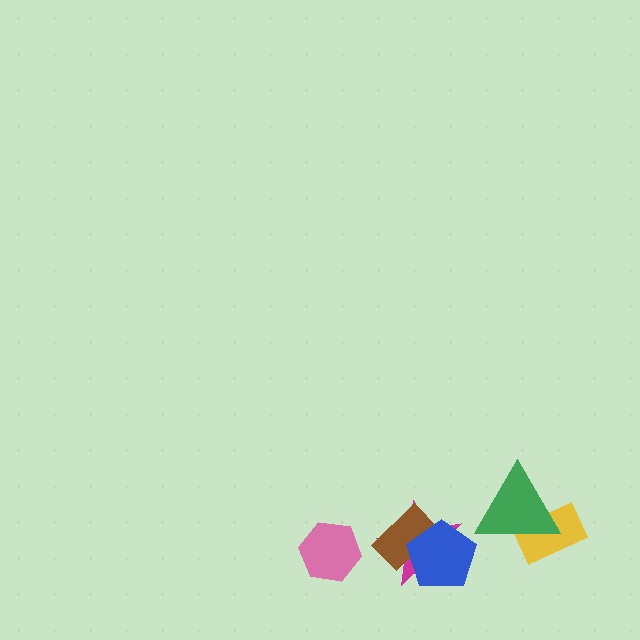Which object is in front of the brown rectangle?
The blue pentagon is in front of the brown rectangle.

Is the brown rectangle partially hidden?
Yes, it is partially covered by another shape.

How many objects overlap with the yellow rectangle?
1 object overlaps with the yellow rectangle.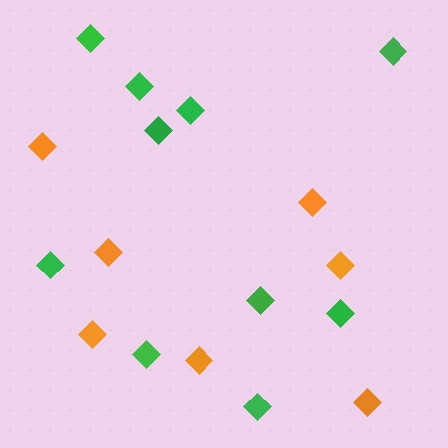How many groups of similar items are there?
There are 2 groups: one group of orange diamonds (7) and one group of green diamonds (10).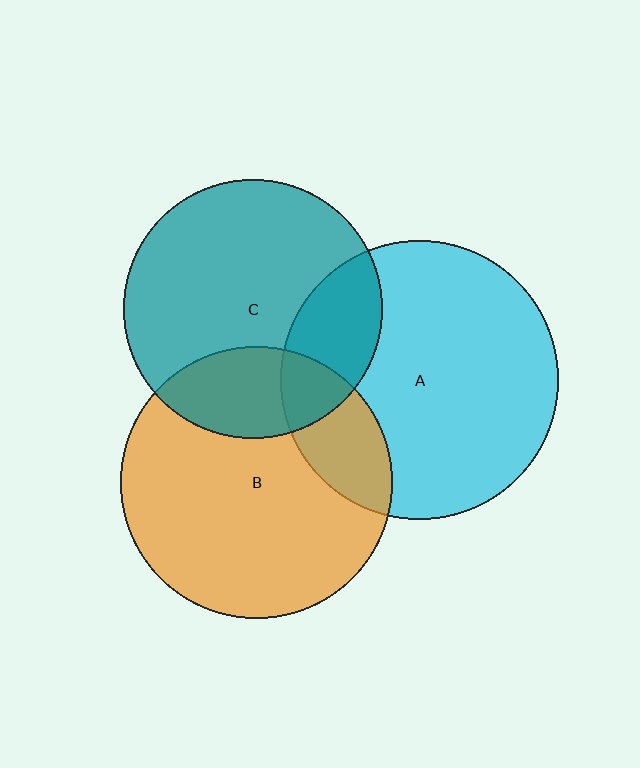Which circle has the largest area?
Circle A (cyan).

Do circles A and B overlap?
Yes.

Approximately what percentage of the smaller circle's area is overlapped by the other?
Approximately 20%.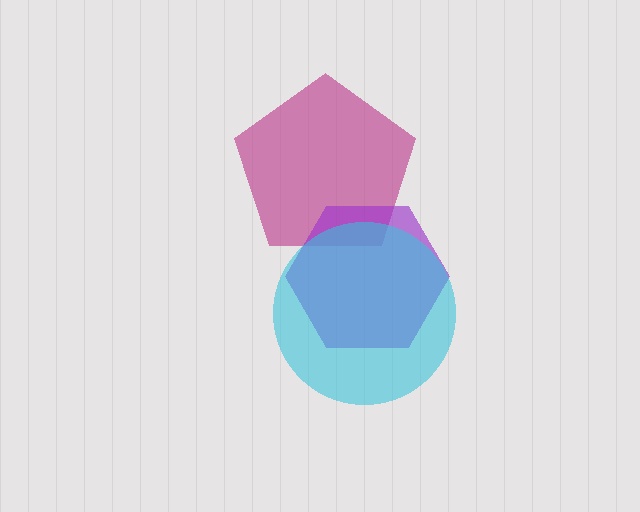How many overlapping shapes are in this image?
There are 3 overlapping shapes in the image.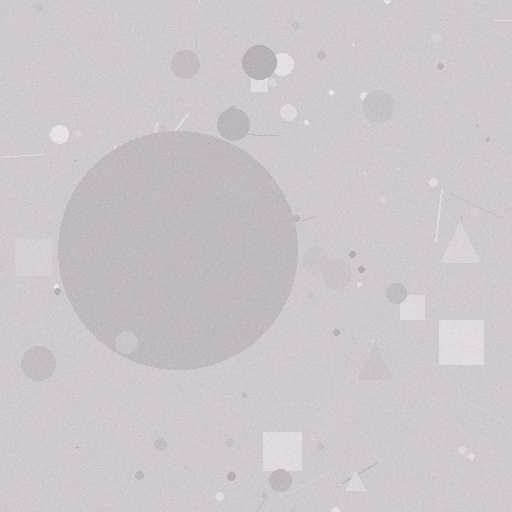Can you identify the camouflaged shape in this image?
The camouflaged shape is a circle.